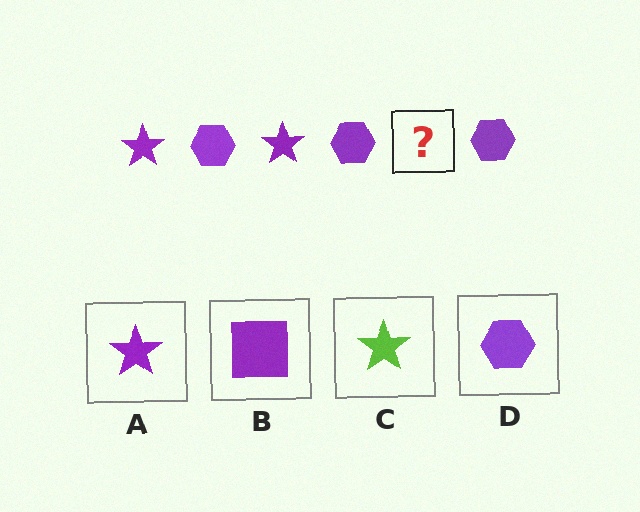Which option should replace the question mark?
Option A.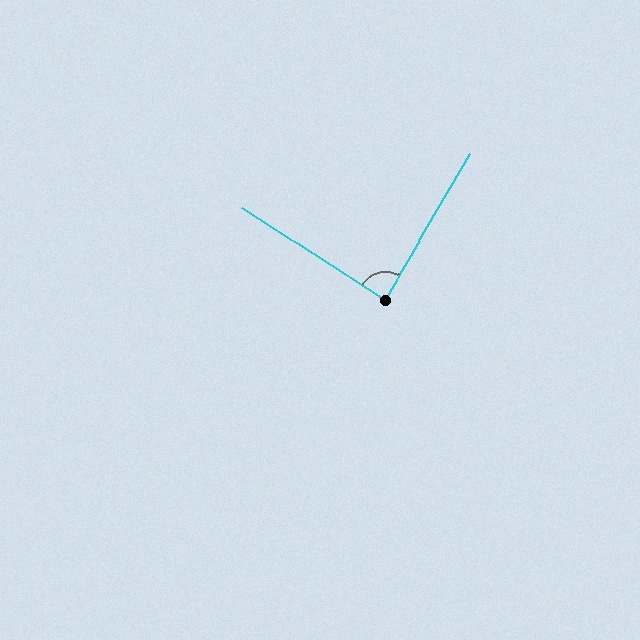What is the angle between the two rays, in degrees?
Approximately 88 degrees.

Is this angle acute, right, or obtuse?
It is approximately a right angle.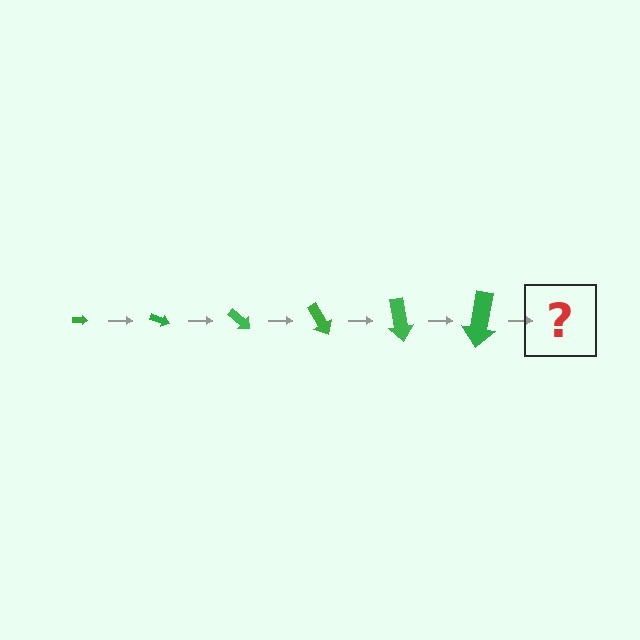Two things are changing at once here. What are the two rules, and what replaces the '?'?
The two rules are that the arrow grows larger each step and it rotates 20 degrees each step. The '?' should be an arrow, larger than the previous one and rotated 120 degrees from the start.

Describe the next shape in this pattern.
It should be an arrow, larger than the previous one and rotated 120 degrees from the start.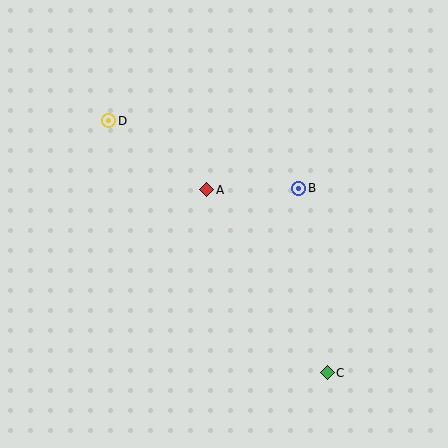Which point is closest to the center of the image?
Point A at (207, 190) is closest to the center.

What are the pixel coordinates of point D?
Point D is at (109, 121).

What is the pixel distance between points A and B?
The distance between A and B is 92 pixels.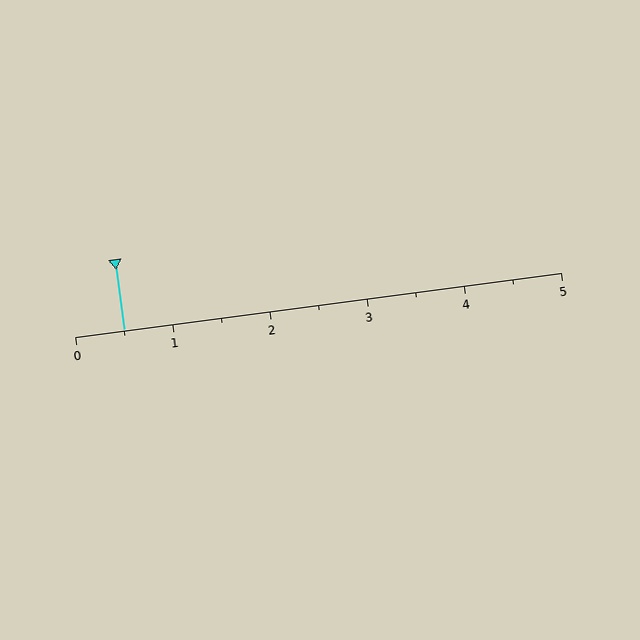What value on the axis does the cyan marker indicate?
The marker indicates approximately 0.5.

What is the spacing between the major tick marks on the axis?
The major ticks are spaced 1 apart.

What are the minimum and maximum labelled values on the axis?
The axis runs from 0 to 5.